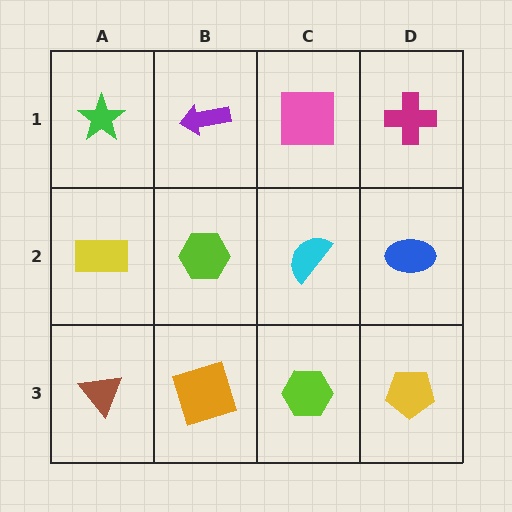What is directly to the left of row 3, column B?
A brown triangle.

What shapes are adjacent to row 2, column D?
A magenta cross (row 1, column D), a yellow pentagon (row 3, column D), a cyan semicircle (row 2, column C).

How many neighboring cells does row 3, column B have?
3.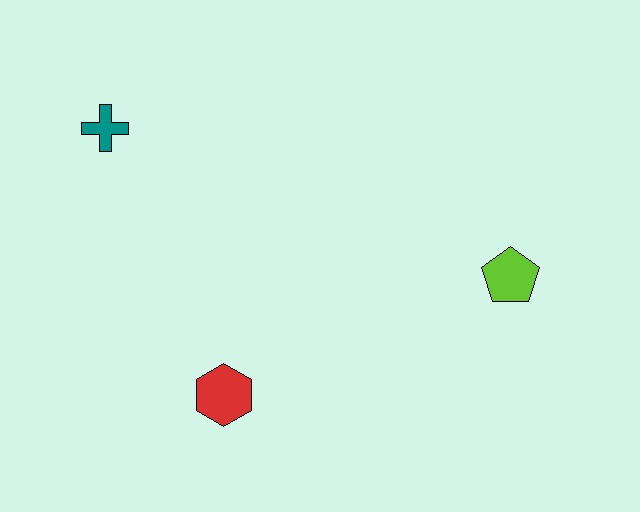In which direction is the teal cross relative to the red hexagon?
The teal cross is above the red hexagon.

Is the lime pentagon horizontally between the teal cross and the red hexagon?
No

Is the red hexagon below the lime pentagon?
Yes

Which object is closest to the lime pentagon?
The red hexagon is closest to the lime pentagon.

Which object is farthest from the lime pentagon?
The teal cross is farthest from the lime pentagon.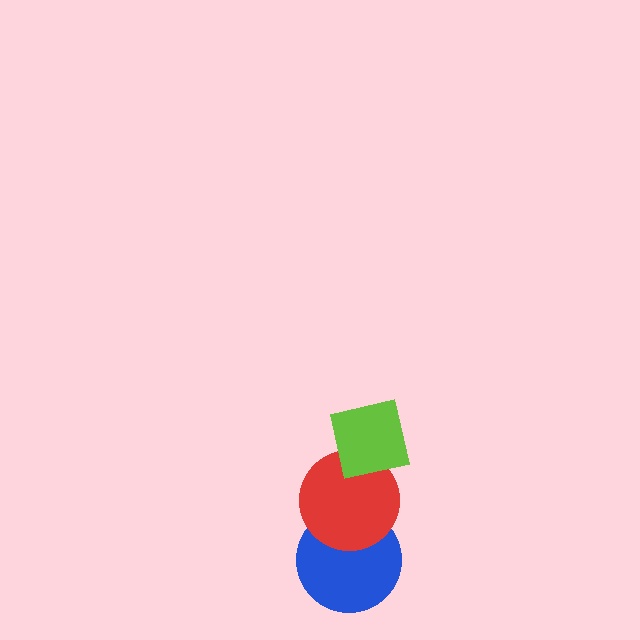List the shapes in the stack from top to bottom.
From top to bottom: the lime square, the red circle, the blue circle.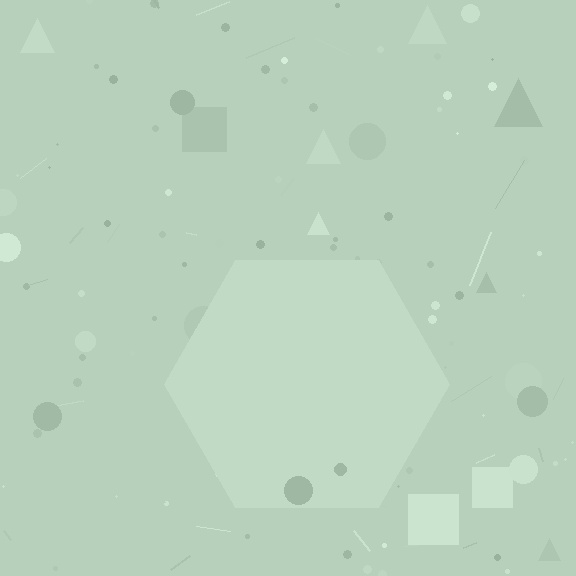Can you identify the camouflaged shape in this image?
The camouflaged shape is a hexagon.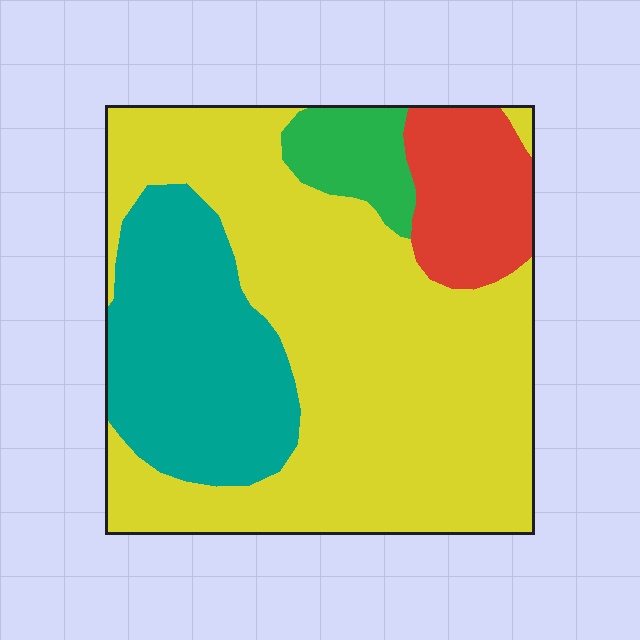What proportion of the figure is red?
Red takes up less than a quarter of the figure.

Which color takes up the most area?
Yellow, at roughly 60%.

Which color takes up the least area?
Green, at roughly 5%.